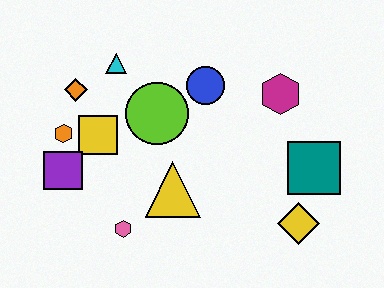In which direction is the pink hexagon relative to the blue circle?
The pink hexagon is below the blue circle.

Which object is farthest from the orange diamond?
The yellow diamond is farthest from the orange diamond.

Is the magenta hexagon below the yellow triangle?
No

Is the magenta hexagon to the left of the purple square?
No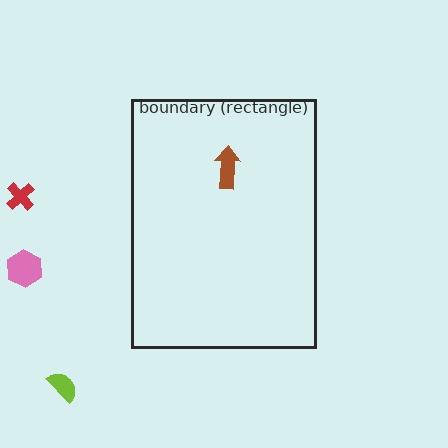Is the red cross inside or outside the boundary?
Outside.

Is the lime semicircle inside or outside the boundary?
Outside.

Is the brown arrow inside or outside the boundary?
Inside.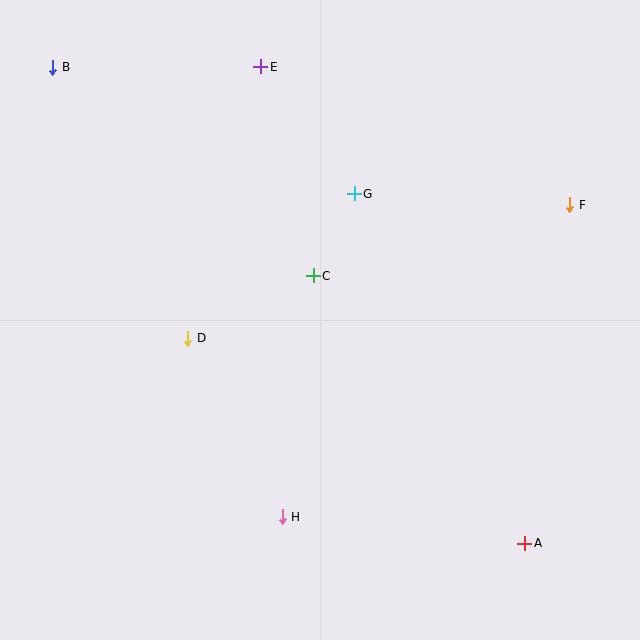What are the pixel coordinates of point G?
Point G is at (354, 194).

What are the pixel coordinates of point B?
Point B is at (53, 67).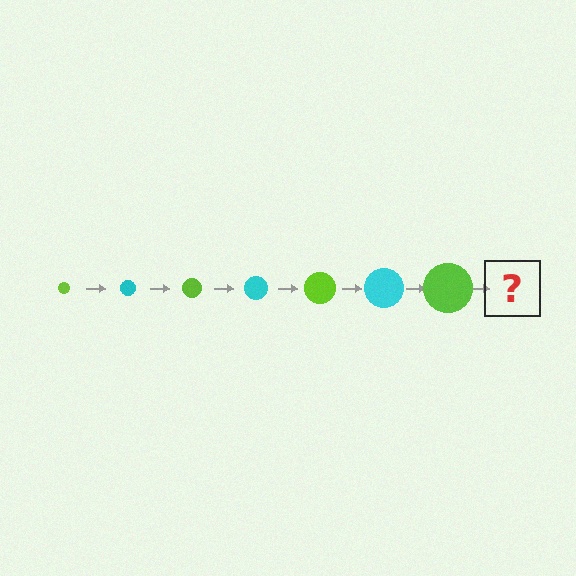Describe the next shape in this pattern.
It should be a cyan circle, larger than the previous one.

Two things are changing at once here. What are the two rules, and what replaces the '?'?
The two rules are that the circle grows larger each step and the color cycles through lime and cyan. The '?' should be a cyan circle, larger than the previous one.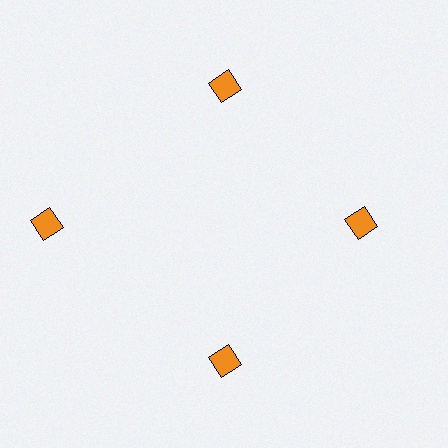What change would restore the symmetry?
The symmetry would be restored by moving it inward, back onto the ring so that all 4 diamonds sit at equal angles and equal distance from the center.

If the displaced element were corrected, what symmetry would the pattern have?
It would have 4-fold rotational symmetry — the pattern would map onto itself every 90 degrees.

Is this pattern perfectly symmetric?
No. The 4 orange diamonds are arranged in a ring, but one element near the 9 o'clock position is pushed outward from the center, breaking the 4-fold rotational symmetry.